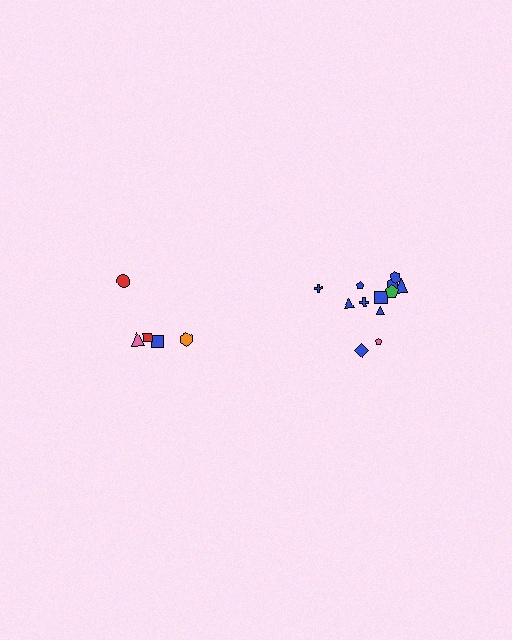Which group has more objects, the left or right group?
The right group.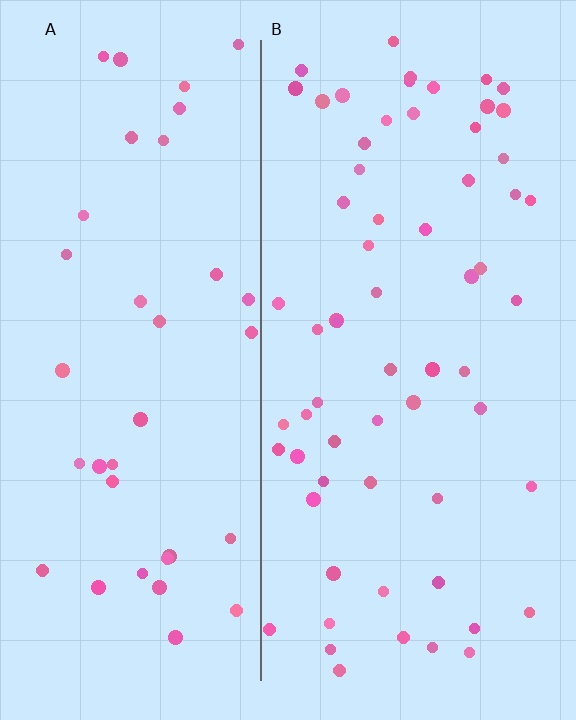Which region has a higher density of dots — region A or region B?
B (the right).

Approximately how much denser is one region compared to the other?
Approximately 1.7× — region B over region A.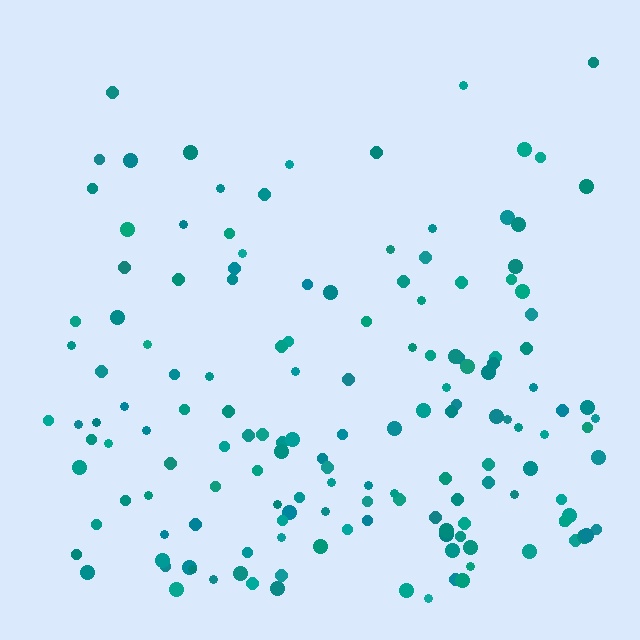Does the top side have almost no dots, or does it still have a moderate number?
Still a moderate number, just noticeably fewer than the bottom.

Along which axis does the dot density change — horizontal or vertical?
Vertical.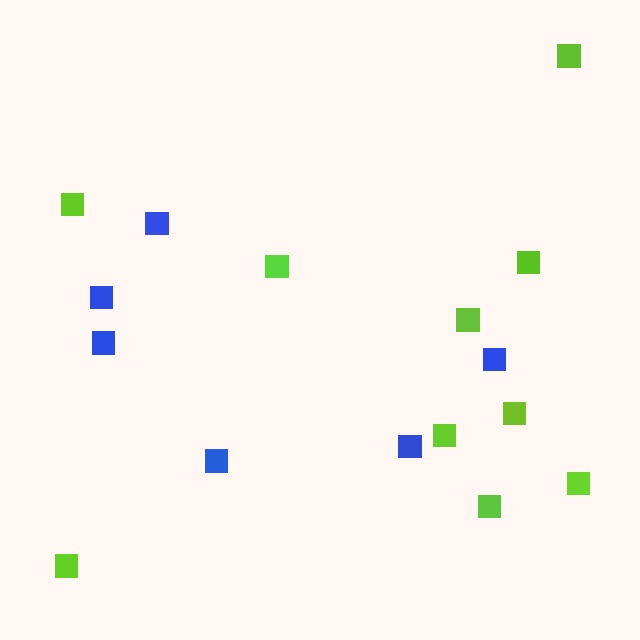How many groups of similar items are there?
There are 2 groups: one group of lime squares (10) and one group of blue squares (6).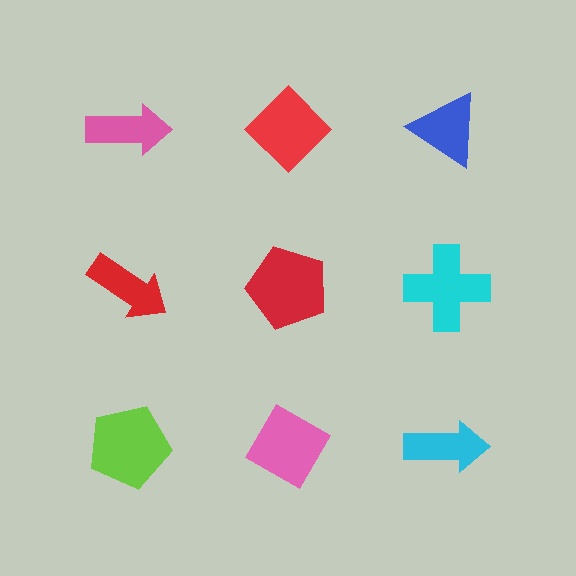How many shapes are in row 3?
3 shapes.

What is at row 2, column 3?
A cyan cross.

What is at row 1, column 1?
A pink arrow.